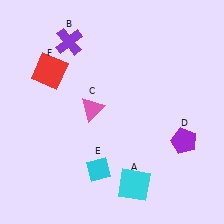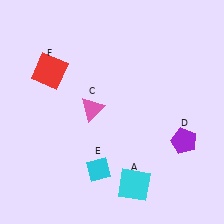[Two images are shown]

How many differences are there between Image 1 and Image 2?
There is 1 difference between the two images.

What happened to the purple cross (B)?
The purple cross (B) was removed in Image 2. It was in the top-left area of Image 1.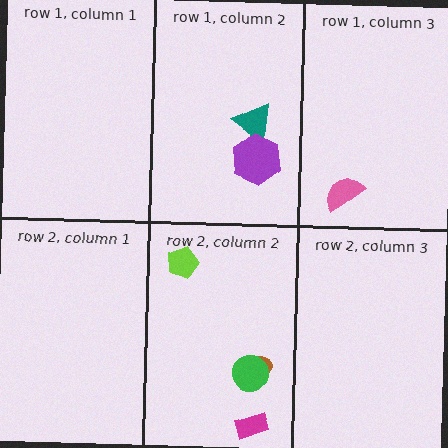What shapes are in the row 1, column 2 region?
The teal triangle, the purple hexagon.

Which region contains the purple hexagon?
The row 1, column 2 region.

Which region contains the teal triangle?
The row 1, column 2 region.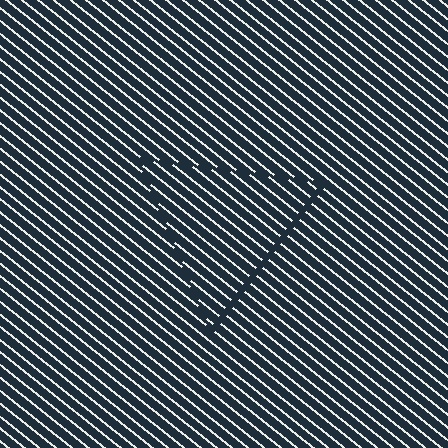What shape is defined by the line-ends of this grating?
An illusory triangle. The interior of the shape contains the same grating, shifted by half a period — the contour is defined by the phase discontinuity where line-ends from the inner and outer gratings abut.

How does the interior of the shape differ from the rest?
The interior of the shape contains the same grating, shifted by half a period — the contour is defined by the phase discontinuity where line-ends from the inner and outer gratings abut.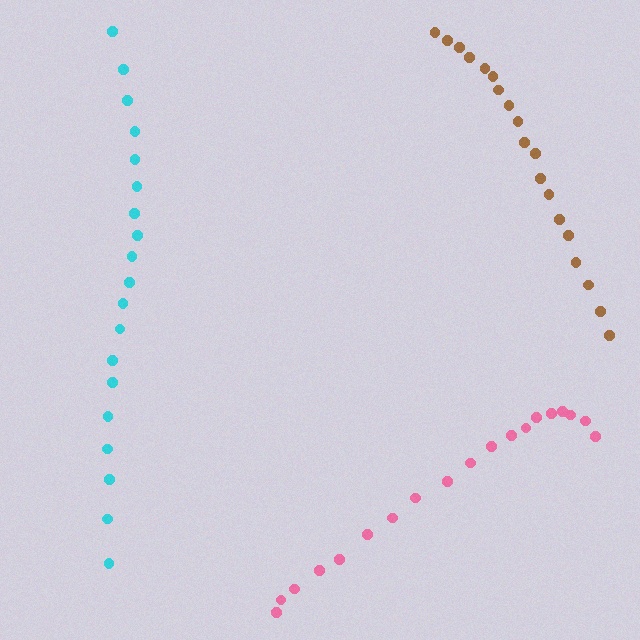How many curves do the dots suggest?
There are 3 distinct paths.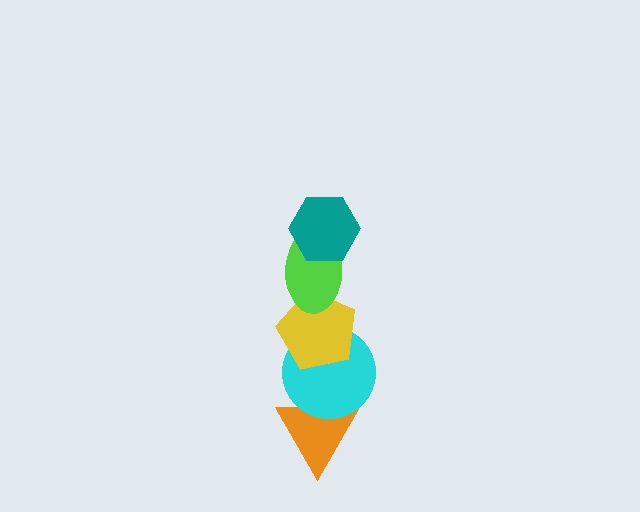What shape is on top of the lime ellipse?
The teal hexagon is on top of the lime ellipse.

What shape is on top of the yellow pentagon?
The lime ellipse is on top of the yellow pentagon.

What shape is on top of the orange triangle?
The cyan circle is on top of the orange triangle.